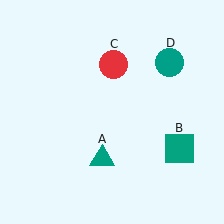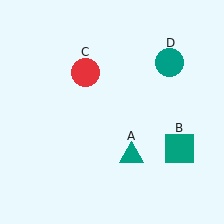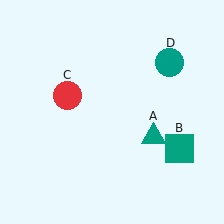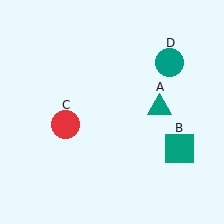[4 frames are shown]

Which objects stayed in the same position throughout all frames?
Teal square (object B) and teal circle (object D) remained stationary.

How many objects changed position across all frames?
2 objects changed position: teal triangle (object A), red circle (object C).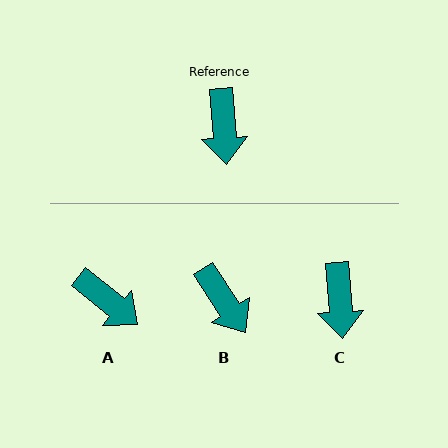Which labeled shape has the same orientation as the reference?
C.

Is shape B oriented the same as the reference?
No, it is off by about 29 degrees.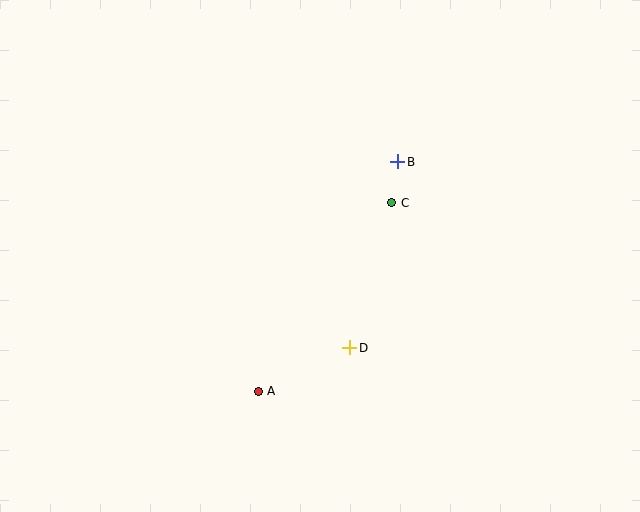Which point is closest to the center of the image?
Point C at (392, 203) is closest to the center.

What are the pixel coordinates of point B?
Point B is at (397, 162).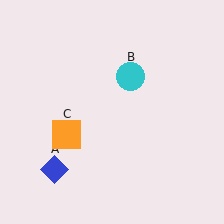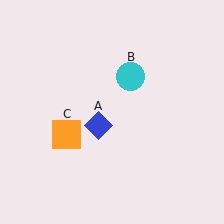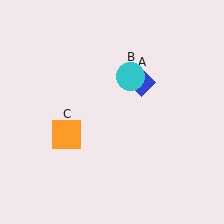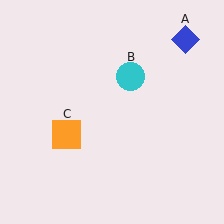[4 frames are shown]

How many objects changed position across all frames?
1 object changed position: blue diamond (object A).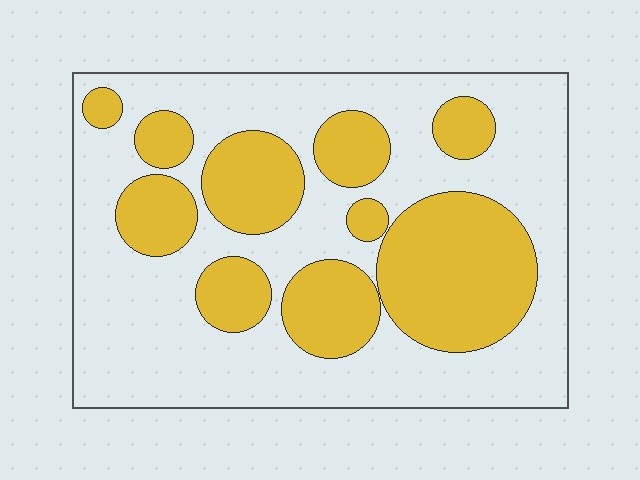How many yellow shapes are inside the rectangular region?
10.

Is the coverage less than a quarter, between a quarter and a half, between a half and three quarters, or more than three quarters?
Between a quarter and a half.